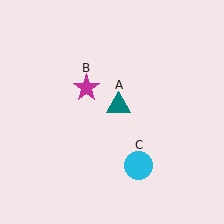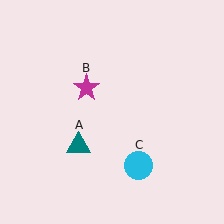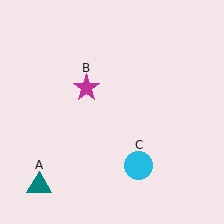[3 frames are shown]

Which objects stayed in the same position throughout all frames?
Magenta star (object B) and cyan circle (object C) remained stationary.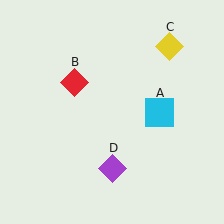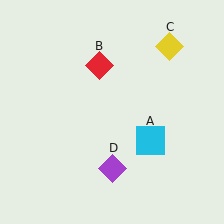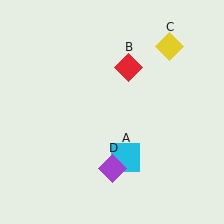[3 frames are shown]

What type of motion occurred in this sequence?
The cyan square (object A), red diamond (object B) rotated clockwise around the center of the scene.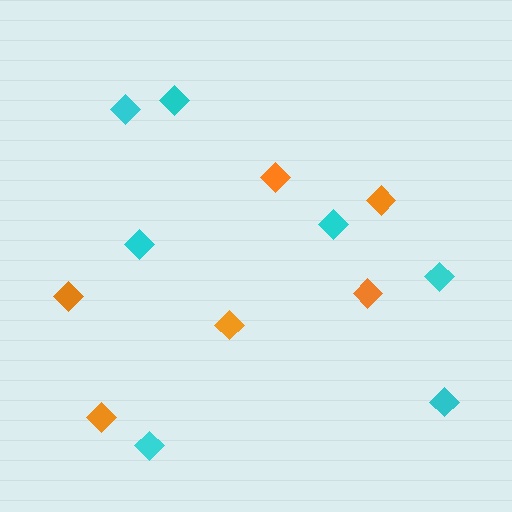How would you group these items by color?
There are 2 groups: one group of cyan diamonds (7) and one group of orange diamonds (6).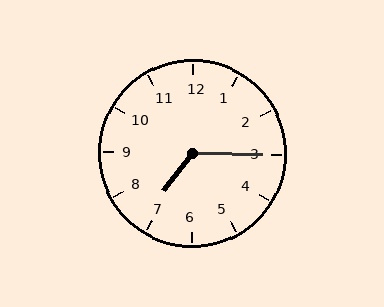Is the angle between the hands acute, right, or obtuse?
It is obtuse.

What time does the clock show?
7:15.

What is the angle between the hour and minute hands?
Approximately 128 degrees.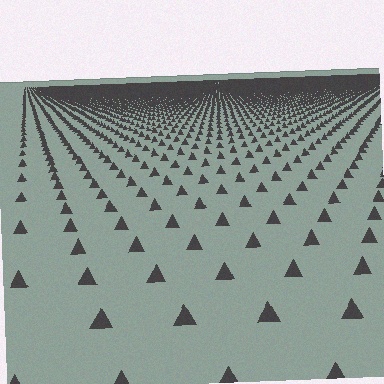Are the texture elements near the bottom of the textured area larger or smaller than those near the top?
Larger. Near the bottom, elements are closer to the viewer and appear at a bigger on-screen size.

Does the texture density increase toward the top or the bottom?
Density increases toward the top.